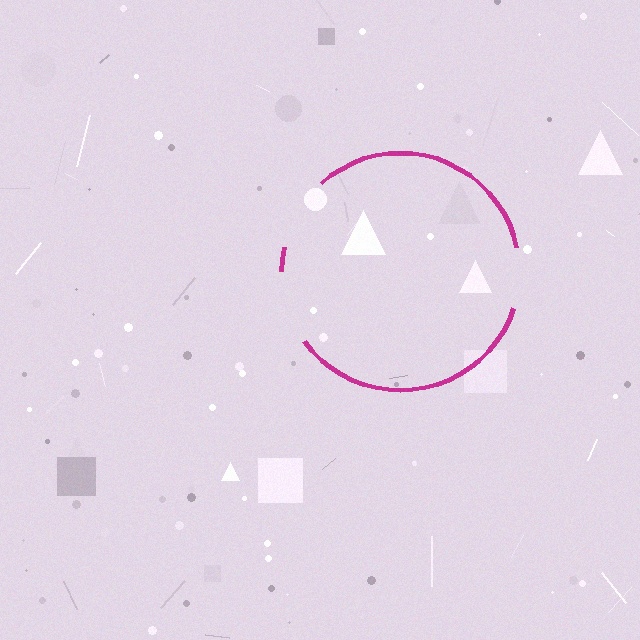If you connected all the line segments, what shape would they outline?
They would outline a circle.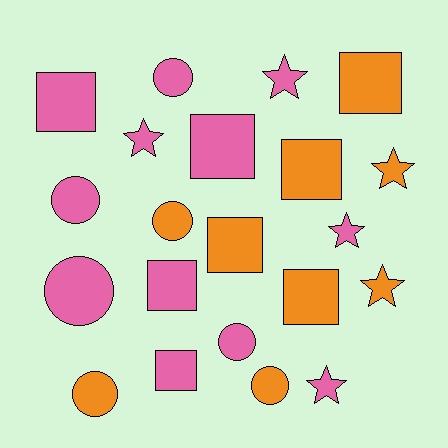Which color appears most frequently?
Pink, with 12 objects.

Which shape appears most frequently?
Square, with 8 objects.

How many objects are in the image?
There are 21 objects.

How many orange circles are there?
There are 3 orange circles.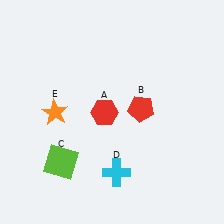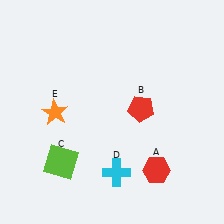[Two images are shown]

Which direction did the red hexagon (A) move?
The red hexagon (A) moved down.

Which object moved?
The red hexagon (A) moved down.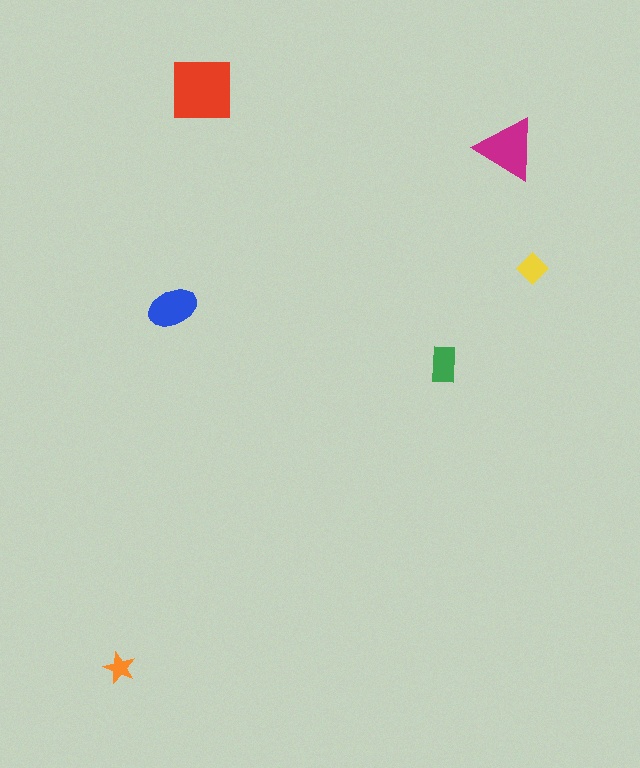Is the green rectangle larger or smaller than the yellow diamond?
Larger.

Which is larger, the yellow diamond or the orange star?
The yellow diamond.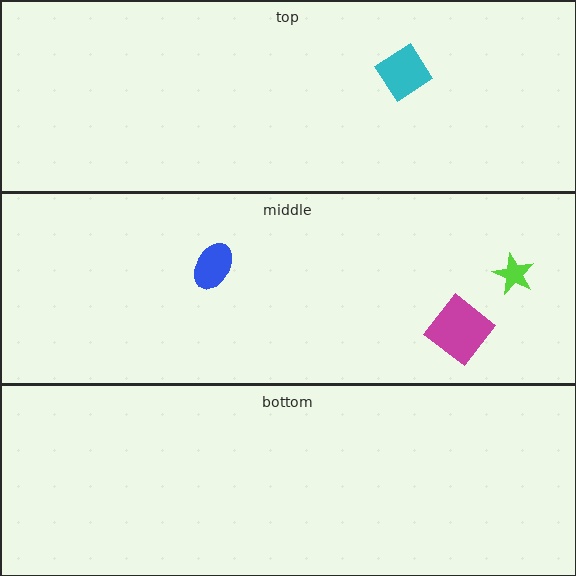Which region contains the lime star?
The middle region.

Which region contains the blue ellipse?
The middle region.